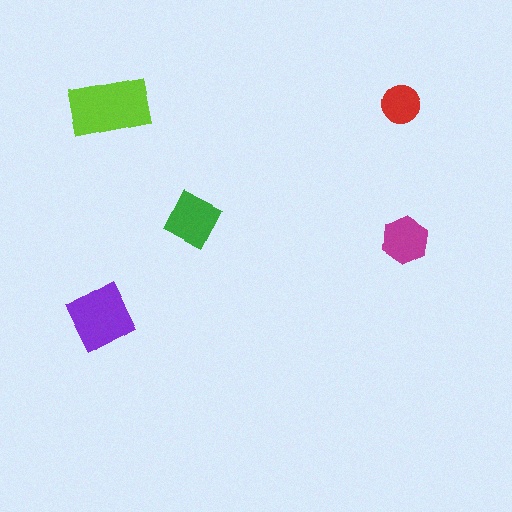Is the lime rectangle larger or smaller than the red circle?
Larger.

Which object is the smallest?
The red circle.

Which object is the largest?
The lime rectangle.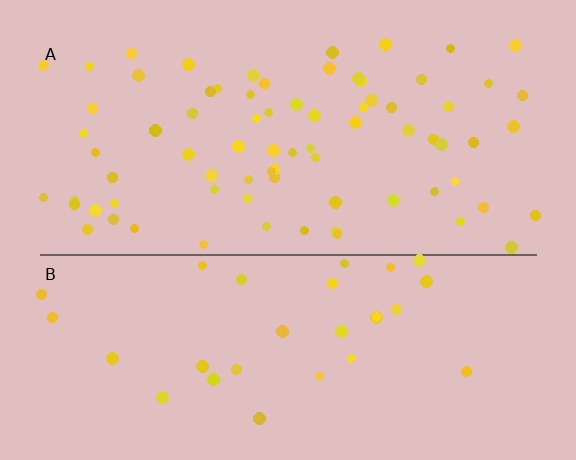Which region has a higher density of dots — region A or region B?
A (the top).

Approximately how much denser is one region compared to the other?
Approximately 2.5× — region A over region B.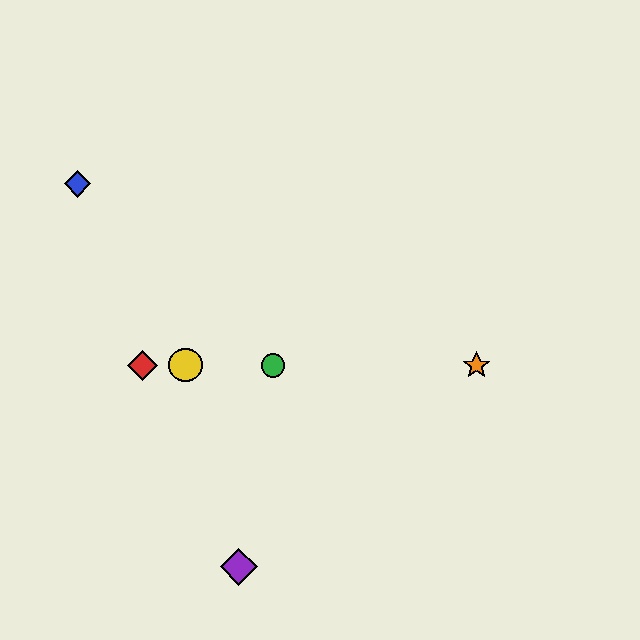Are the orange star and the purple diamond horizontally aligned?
No, the orange star is at y≈365 and the purple diamond is at y≈567.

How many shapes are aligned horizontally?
4 shapes (the red diamond, the green circle, the yellow circle, the orange star) are aligned horizontally.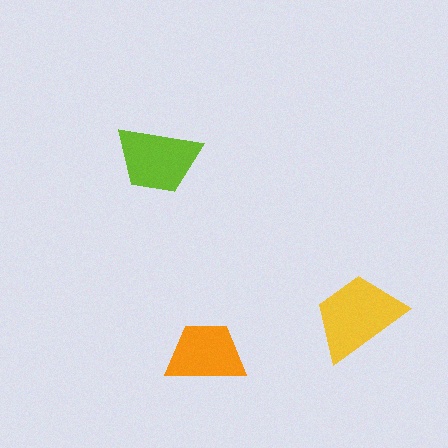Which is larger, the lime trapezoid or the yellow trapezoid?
The yellow one.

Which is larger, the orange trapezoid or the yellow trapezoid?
The yellow one.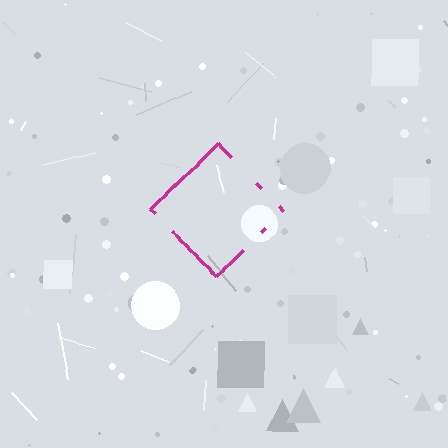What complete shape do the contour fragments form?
The contour fragments form a diamond.